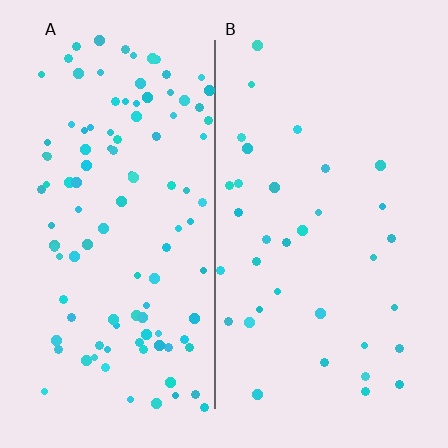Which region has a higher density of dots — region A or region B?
A (the left).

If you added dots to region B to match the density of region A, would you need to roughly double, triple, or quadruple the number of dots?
Approximately triple.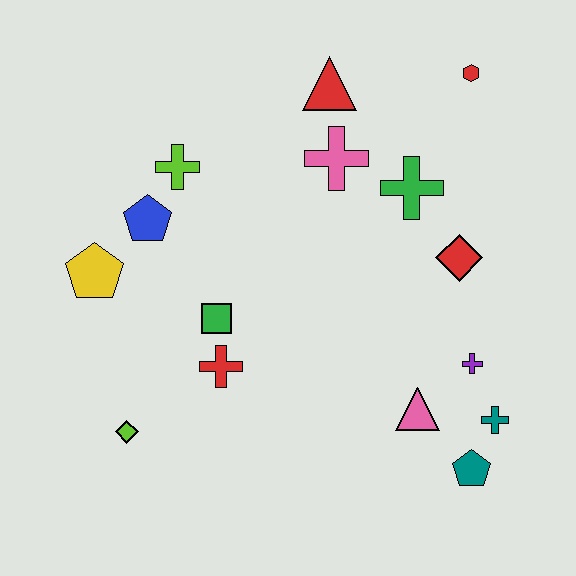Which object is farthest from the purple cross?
The yellow pentagon is farthest from the purple cross.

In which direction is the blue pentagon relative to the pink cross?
The blue pentagon is to the left of the pink cross.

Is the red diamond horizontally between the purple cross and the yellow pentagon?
Yes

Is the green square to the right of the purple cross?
No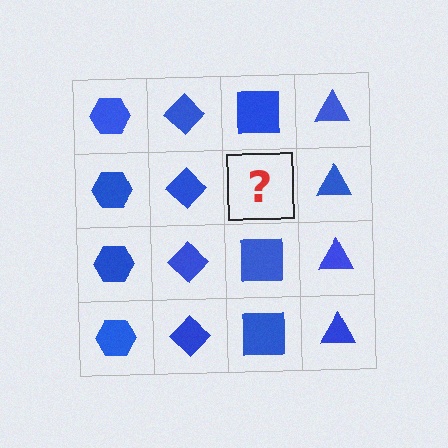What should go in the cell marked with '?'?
The missing cell should contain a blue square.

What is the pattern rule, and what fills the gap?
The rule is that each column has a consistent shape. The gap should be filled with a blue square.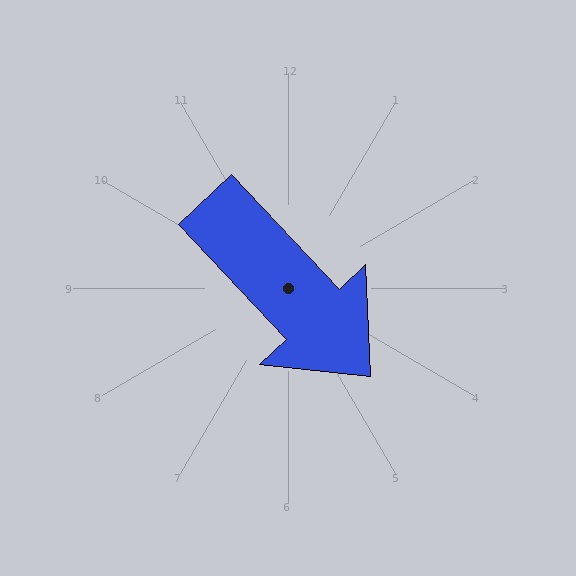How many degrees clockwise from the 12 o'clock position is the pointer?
Approximately 137 degrees.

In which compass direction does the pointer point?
Southeast.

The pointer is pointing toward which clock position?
Roughly 5 o'clock.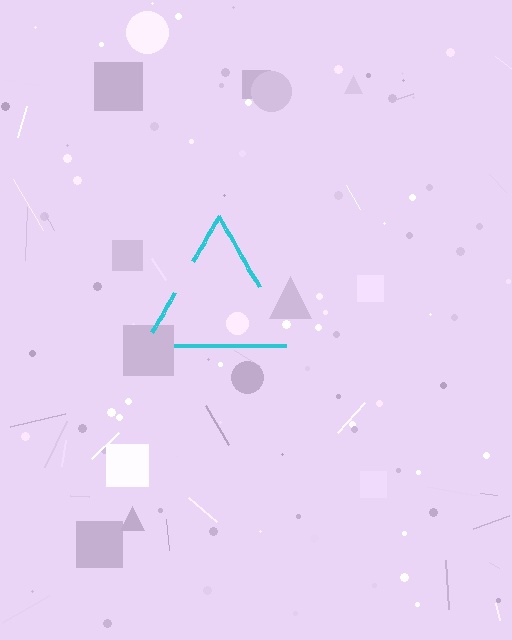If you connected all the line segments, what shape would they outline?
They would outline a triangle.